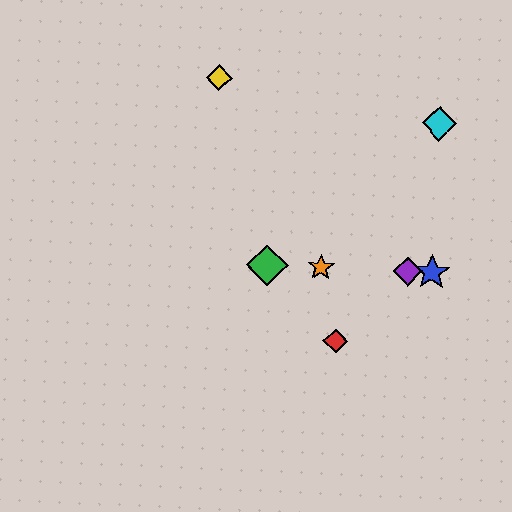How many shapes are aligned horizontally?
4 shapes (the blue star, the green diamond, the purple diamond, the orange star) are aligned horizontally.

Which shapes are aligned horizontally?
The blue star, the green diamond, the purple diamond, the orange star are aligned horizontally.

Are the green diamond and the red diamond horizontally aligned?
No, the green diamond is at y≈265 and the red diamond is at y≈341.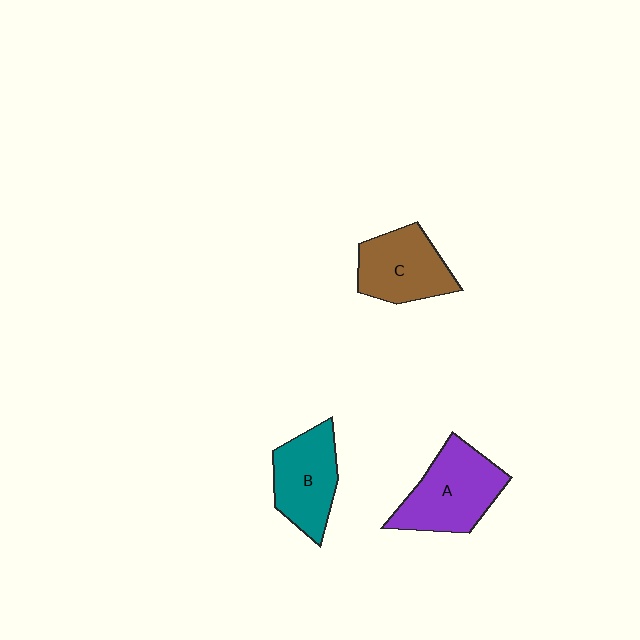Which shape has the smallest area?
Shape B (teal).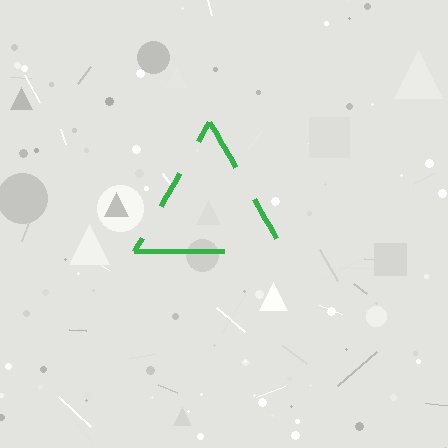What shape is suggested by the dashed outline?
The dashed outline suggests a triangle.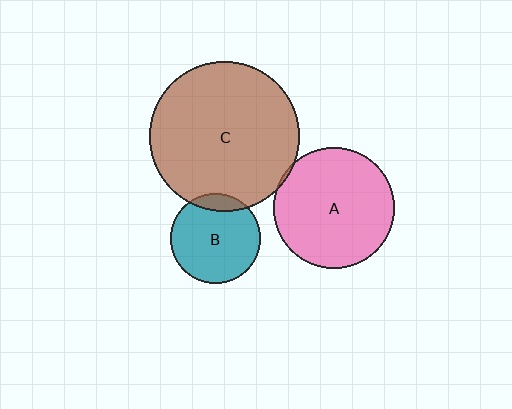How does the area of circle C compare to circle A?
Approximately 1.5 times.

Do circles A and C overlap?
Yes.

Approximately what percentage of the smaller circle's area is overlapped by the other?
Approximately 5%.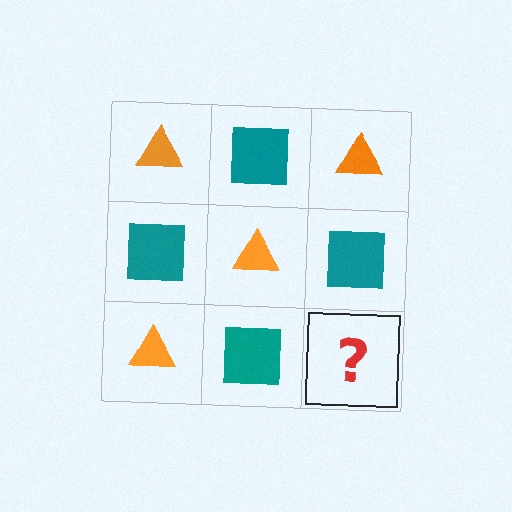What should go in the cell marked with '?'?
The missing cell should contain an orange triangle.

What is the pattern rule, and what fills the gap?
The rule is that it alternates orange triangle and teal square in a checkerboard pattern. The gap should be filled with an orange triangle.